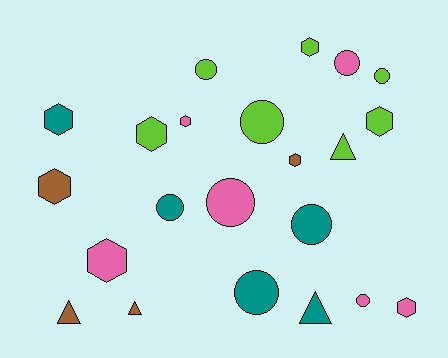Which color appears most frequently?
Lime, with 7 objects.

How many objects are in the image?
There are 22 objects.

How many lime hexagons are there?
There are 3 lime hexagons.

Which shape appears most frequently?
Hexagon, with 9 objects.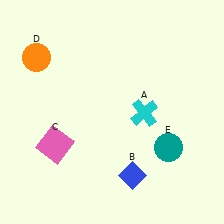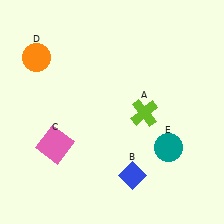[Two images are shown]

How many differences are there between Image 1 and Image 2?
There is 1 difference between the two images.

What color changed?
The cross (A) changed from cyan in Image 1 to lime in Image 2.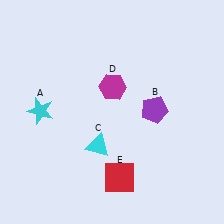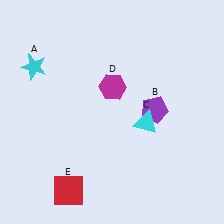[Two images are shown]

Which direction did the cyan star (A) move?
The cyan star (A) moved up.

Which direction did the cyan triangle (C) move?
The cyan triangle (C) moved right.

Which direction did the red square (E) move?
The red square (E) moved left.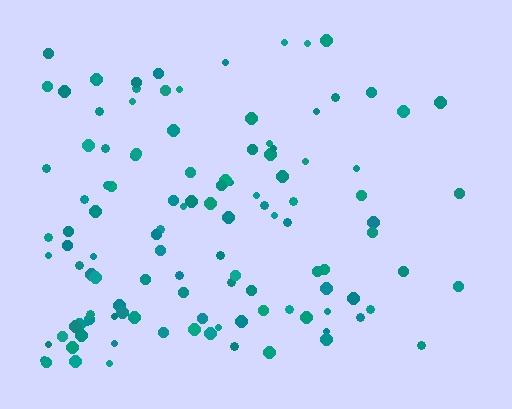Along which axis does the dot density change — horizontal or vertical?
Horizontal.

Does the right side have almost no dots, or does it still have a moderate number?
Still a moderate number, just noticeably fewer than the left.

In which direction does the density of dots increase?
From right to left, with the left side densest.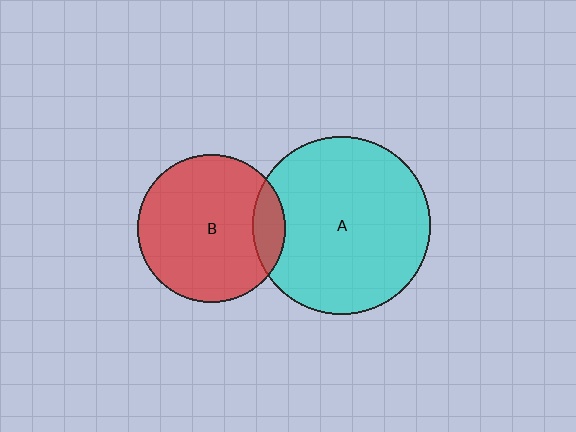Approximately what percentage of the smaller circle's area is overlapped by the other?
Approximately 15%.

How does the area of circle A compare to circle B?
Approximately 1.4 times.